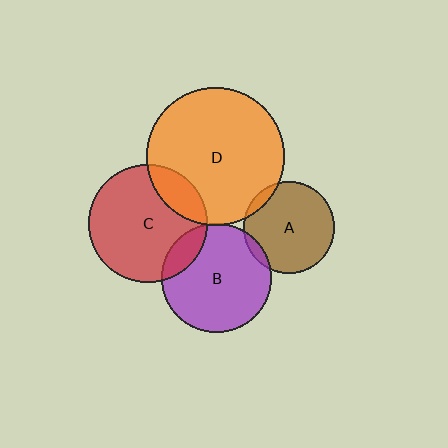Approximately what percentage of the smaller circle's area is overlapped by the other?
Approximately 15%.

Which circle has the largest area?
Circle D (orange).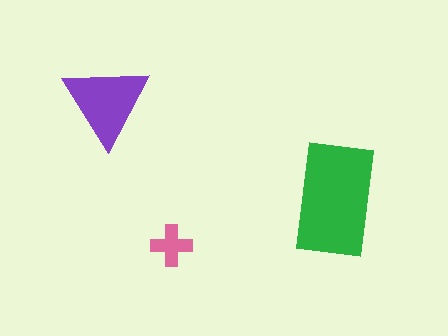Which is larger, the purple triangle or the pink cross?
The purple triangle.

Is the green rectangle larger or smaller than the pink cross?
Larger.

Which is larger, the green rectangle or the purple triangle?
The green rectangle.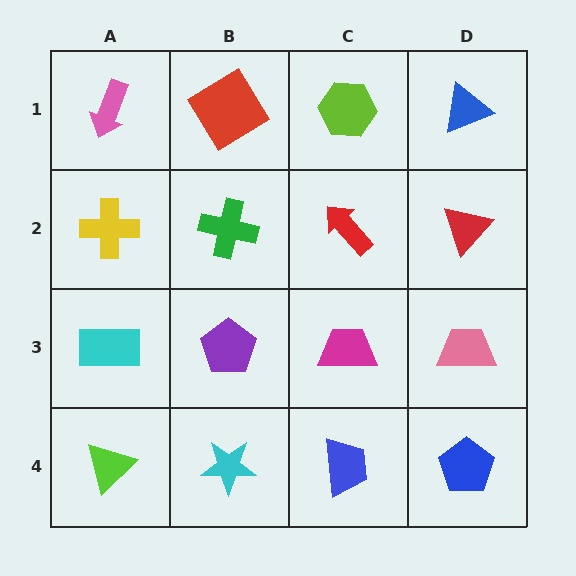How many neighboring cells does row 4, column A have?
2.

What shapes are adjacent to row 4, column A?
A cyan rectangle (row 3, column A), a cyan star (row 4, column B).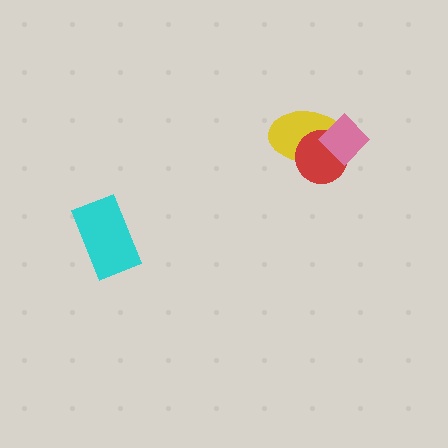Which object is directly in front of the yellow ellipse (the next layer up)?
The red circle is directly in front of the yellow ellipse.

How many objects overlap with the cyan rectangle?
0 objects overlap with the cyan rectangle.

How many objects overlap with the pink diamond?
2 objects overlap with the pink diamond.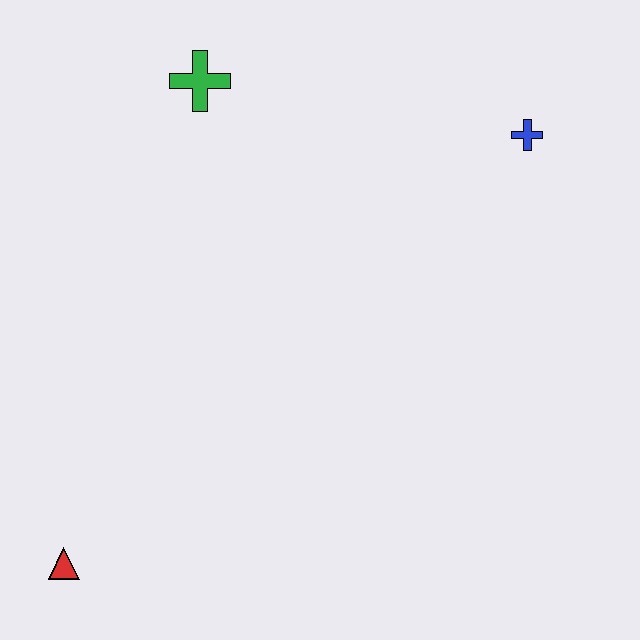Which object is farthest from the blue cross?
The red triangle is farthest from the blue cross.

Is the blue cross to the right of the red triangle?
Yes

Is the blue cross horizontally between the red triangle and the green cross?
No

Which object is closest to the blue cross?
The green cross is closest to the blue cross.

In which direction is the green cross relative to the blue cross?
The green cross is to the left of the blue cross.